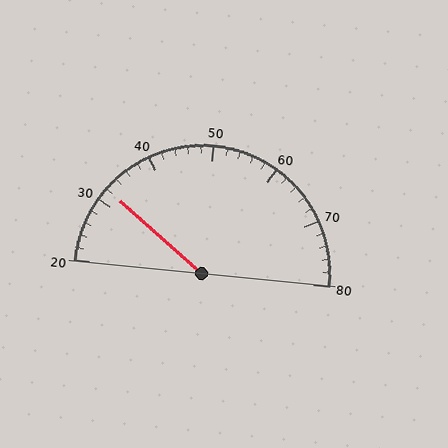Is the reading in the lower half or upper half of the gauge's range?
The reading is in the lower half of the range (20 to 80).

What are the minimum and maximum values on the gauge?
The gauge ranges from 20 to 80.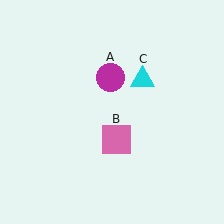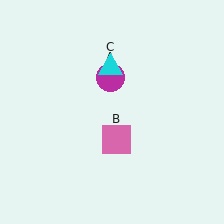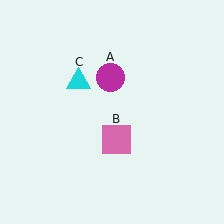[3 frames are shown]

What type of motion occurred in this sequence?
The cyan triangle (object C) rotated counterclockwise around the center of the scene.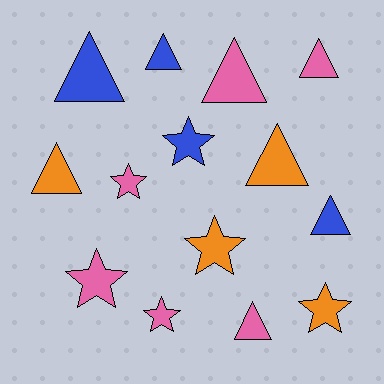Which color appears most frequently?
Pink, with 6 objects.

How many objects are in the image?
There are 14 objects.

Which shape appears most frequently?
Triangle, with 8 objects.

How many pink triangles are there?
There are 3 pink triangles.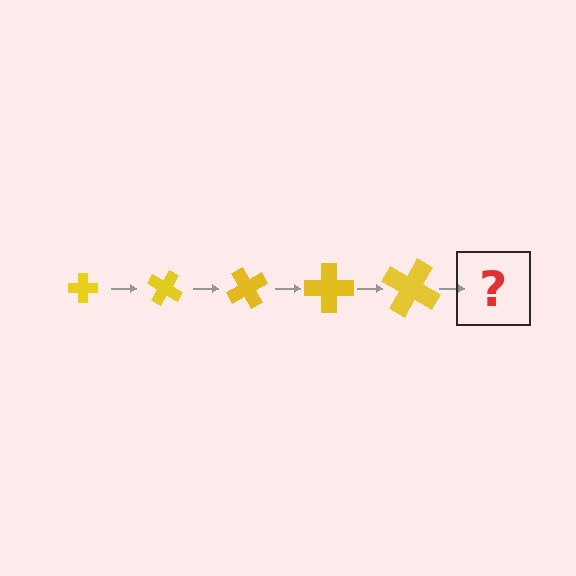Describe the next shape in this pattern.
It should be a cross, larger than the previous one and rotated 150 degrees from the start.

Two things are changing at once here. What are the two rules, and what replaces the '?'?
The two rules are that the cross grows larger each step and it rotates 30 degrees each step. The '?' should be a cross, larger than the previous one and rotated 150 degrees from the start.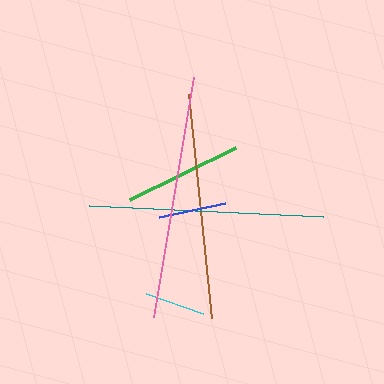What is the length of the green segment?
The green segment is approximately 118 pixels long.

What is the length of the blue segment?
The blue segment is approximately 67 pixels long.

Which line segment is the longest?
The pink line is the longest at approximately 243 pixels.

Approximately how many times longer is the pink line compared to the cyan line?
The pink line is approximately 4.0 times the length of the cyan line.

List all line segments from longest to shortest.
From longest to shortest: pink, teal, brown, green, blue, cyan.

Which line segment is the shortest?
The cyan line is the shortest at approximately 61 pixels.